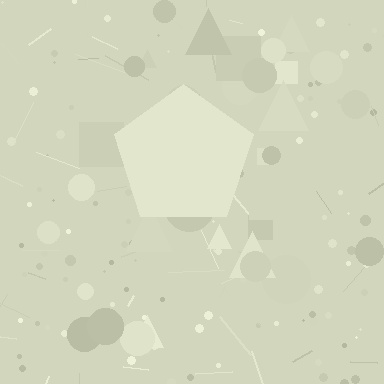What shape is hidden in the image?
A pentagon is hidden in the image.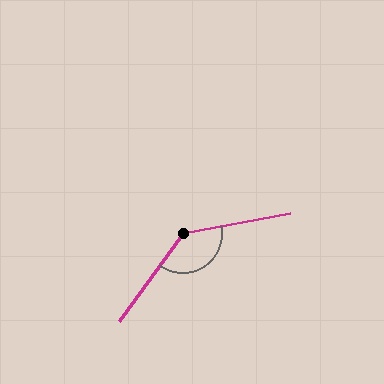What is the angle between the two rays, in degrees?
Approximately 136 degrees.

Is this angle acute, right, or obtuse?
It is obtuse.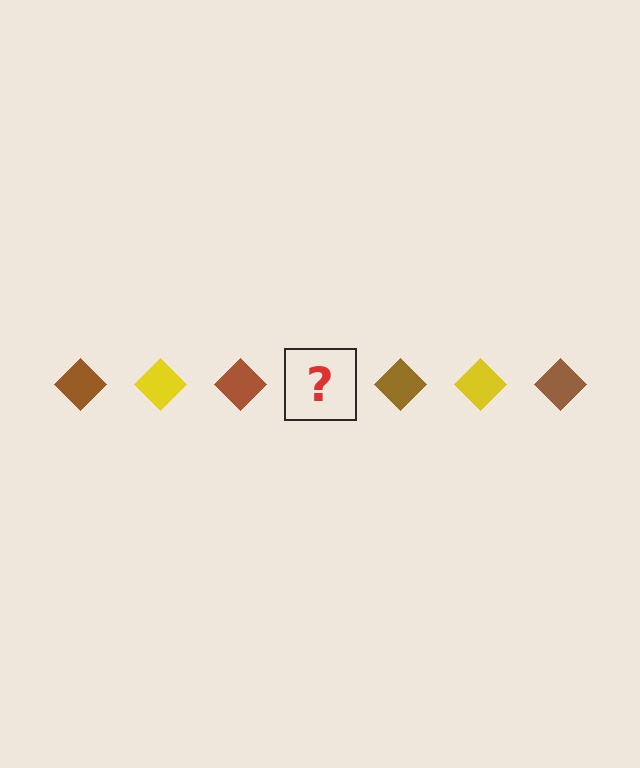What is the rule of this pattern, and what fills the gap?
The rule is that the pattern cycles through brown, yellow diamonds. The gap should be filled with a yellow diamond.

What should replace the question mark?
The question mark should be replaced with a yellow diamond.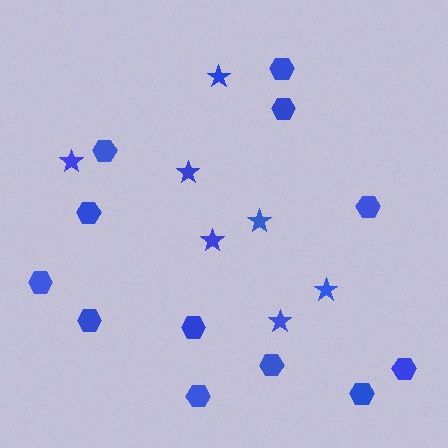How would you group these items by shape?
There are 2 groups: one group of hexagons (12) and one group of stars (7).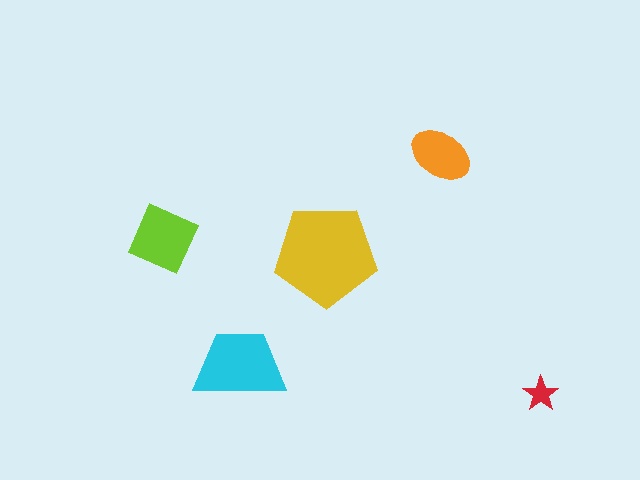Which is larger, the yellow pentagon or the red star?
The yellow pentagon.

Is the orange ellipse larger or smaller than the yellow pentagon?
Smaller.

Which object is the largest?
The yellow pentagon.